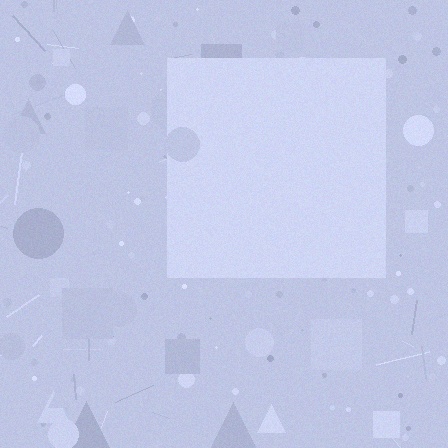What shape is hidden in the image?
A square is hidden in the image.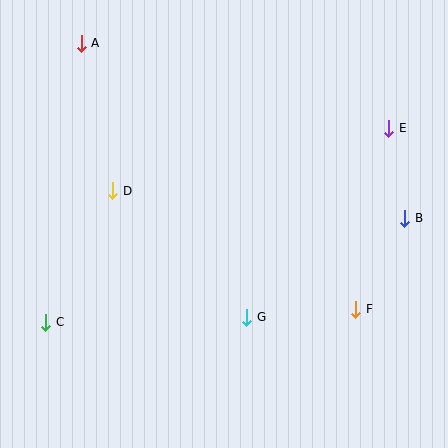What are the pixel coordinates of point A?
Point A is at (81, 43).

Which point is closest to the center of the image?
Point G at (247, 317) is closest to the center.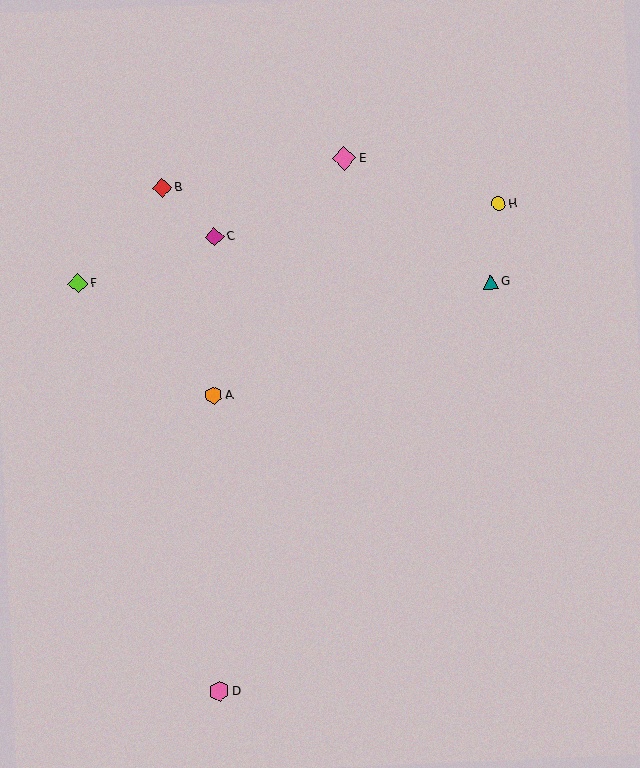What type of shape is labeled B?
Shape B is a red diamond.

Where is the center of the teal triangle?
The center of the teal triangle is at (491, 282).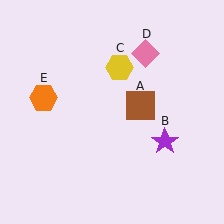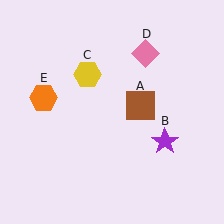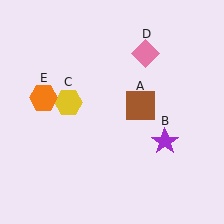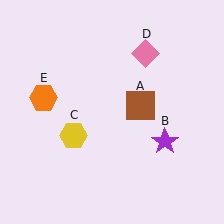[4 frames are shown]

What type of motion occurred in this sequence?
The yellow hexagon (object C) rotated counterclockwise around the center of the scene.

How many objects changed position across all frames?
1 object changed position: yellow hexagon (object C).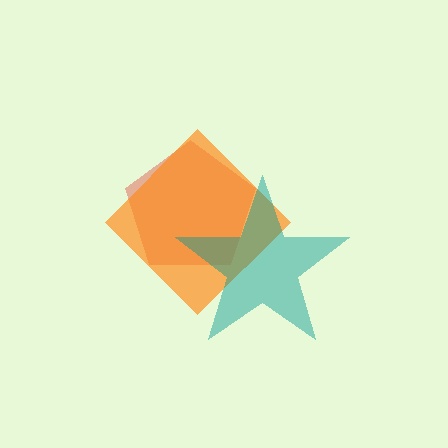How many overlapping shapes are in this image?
There are 3 overlapping shapes in the image.